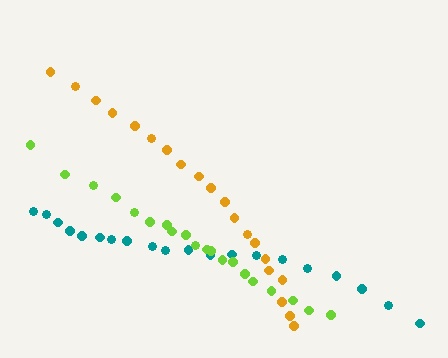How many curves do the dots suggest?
There are 3 distinct paths.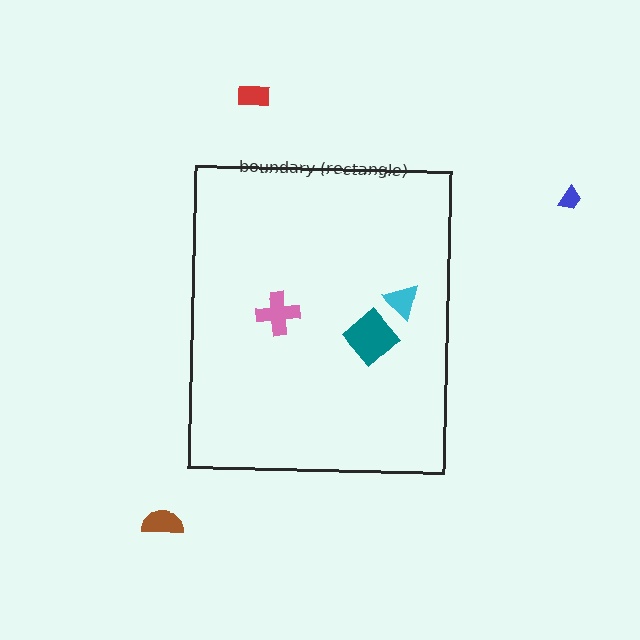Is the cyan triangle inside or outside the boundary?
Inside.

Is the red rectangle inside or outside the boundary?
Outside.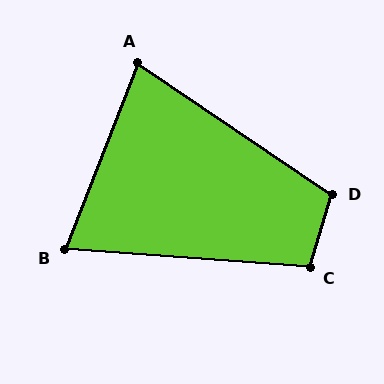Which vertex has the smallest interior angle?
B, at approximately 73 degrees.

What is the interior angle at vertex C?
Approximately 103 degrees (obtuse).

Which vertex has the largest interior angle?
D, at approximately 107 degrees.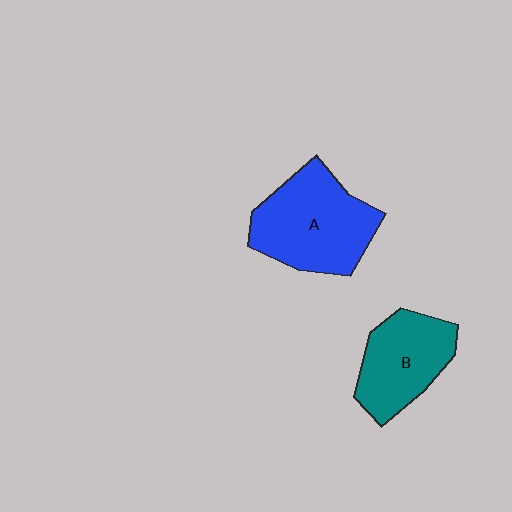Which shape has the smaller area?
Shape B (teal).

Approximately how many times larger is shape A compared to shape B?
Approximately 1.3 times.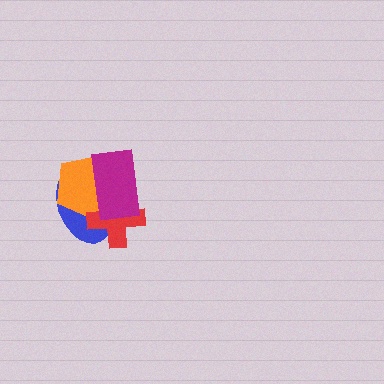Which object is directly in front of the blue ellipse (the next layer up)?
The orange pentagon is directly in front of the blue ellipse.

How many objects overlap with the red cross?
3 objects overlap with the red cross.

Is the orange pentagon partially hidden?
Yes, it is partially covered by another shape.